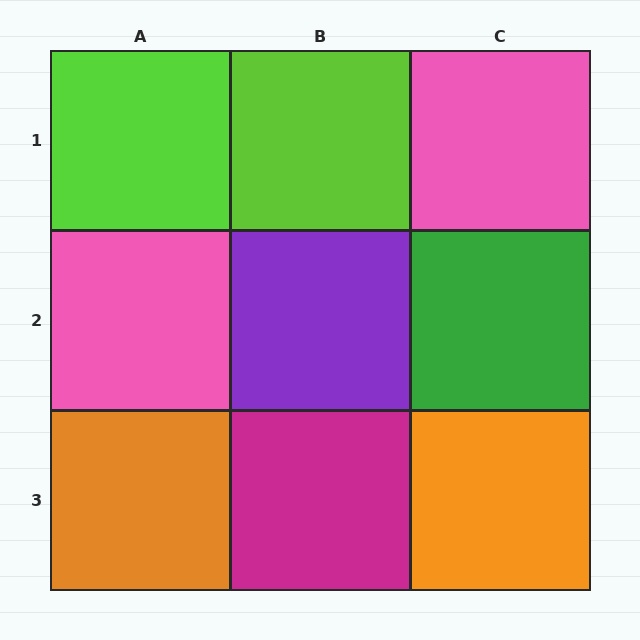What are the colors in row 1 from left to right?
Lime, lime, pink.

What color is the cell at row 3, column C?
Orange.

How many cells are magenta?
1 cell is magenta.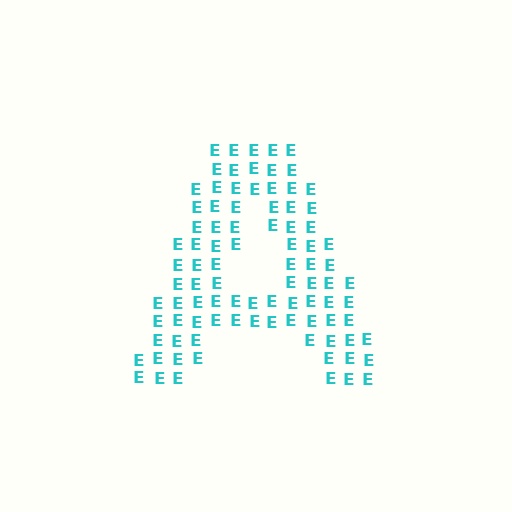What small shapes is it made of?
It is made of small letter E's.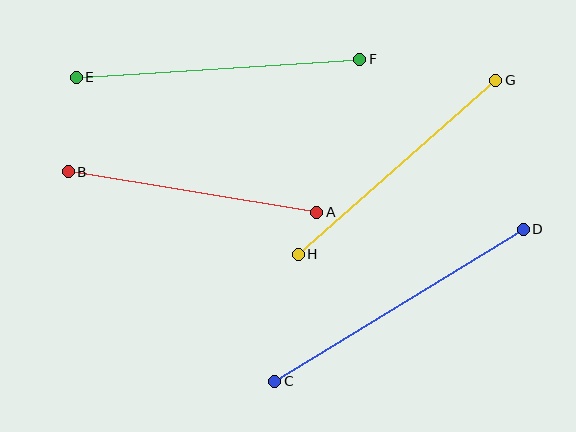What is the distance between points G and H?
The distance is approximately 263 pixels.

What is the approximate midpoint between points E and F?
The midpoint is at approximately (218, 68) pixels.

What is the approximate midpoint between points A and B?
The midpoint is at approximately (193, 192) pixels.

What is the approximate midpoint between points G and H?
The midpoint is at approximately (397, 167) pixels.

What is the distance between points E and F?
The distance is approximately 284 pixels.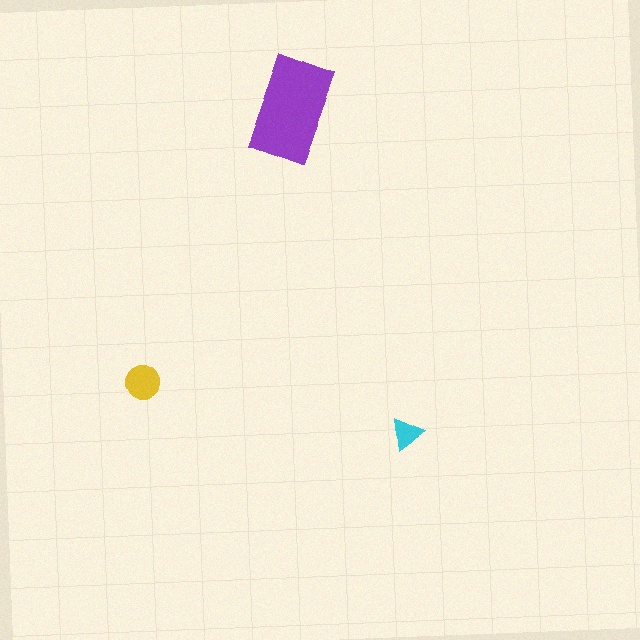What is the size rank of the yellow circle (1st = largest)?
2nd.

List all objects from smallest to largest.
The cyan triangle, the yellow circle, the purple rectangle.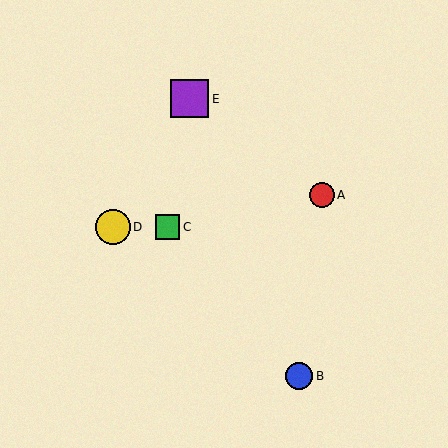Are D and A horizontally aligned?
No, D is at y≈227 and A is at y≈195.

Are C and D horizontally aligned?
Yes, both are at y≈227.